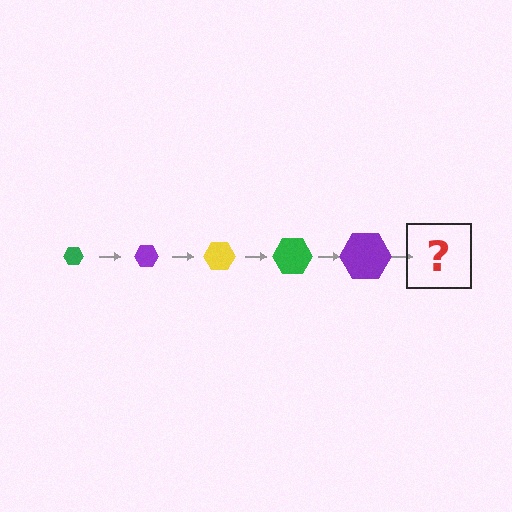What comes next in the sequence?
The next element should be a yellow hexagon, larger than the previous one.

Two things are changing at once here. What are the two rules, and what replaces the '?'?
The two rules are that the hexagon grows larger each step and the color cycles through green, purple, and yellow. The '?' should be a yellow hexagon, larger than the previous one.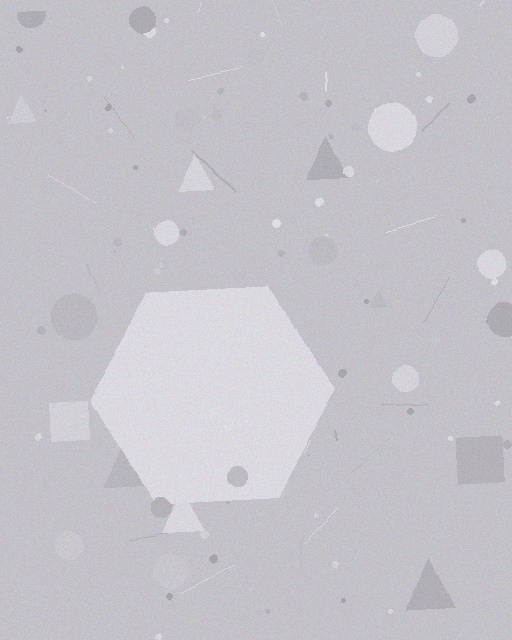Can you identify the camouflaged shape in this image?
The camouflaged shape is a hexagon.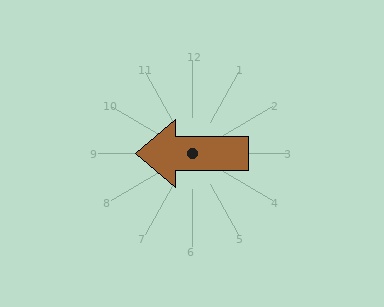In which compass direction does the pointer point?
West.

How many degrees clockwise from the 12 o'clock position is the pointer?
Approximately 270 degrees.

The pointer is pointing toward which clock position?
Roughly 9 o'clock.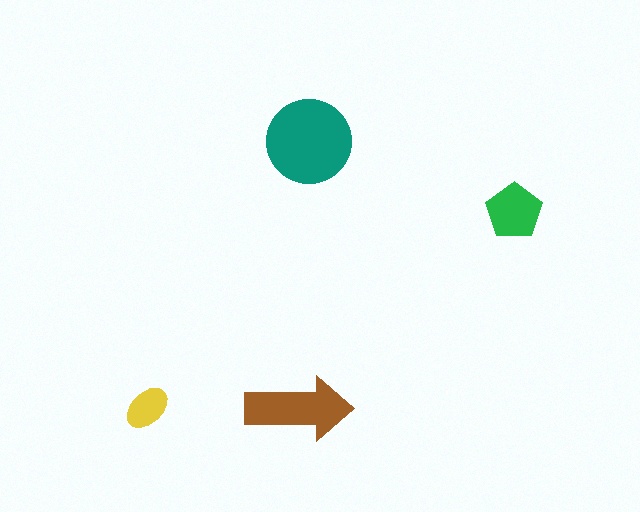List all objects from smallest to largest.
The yellow ellipse, the green pentagon, the brown arrow, the teal circle.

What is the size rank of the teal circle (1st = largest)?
1st.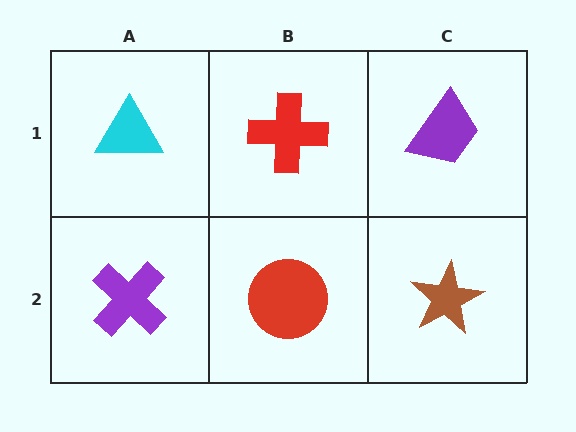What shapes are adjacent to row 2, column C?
A purple trapezoid (row 1, column C), a red circle (row 2, column B).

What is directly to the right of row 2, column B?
A brown star.